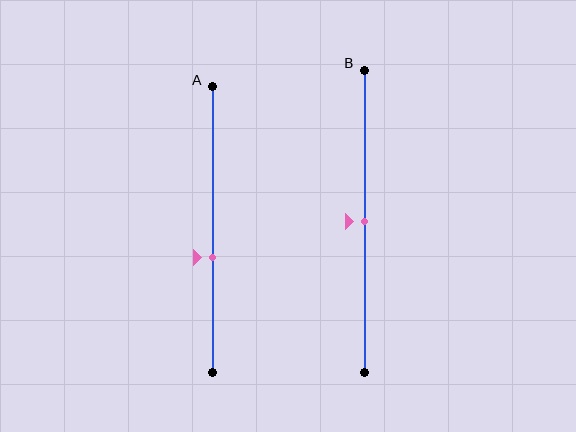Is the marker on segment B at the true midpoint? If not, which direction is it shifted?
Yes, the marker on segment B is at the true midpoint.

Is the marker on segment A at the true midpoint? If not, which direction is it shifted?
No, the marker on segment A is shifted downward by about 10% of the segment length.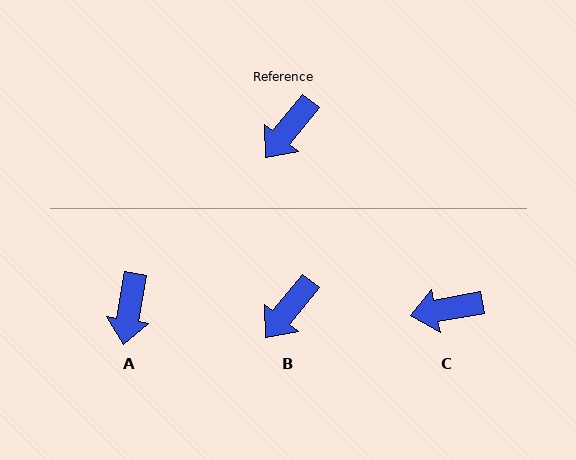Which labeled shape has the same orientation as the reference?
B.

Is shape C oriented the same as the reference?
No, it is off by about 41 degrees.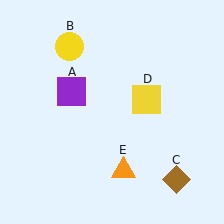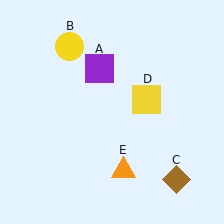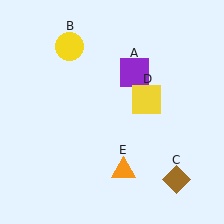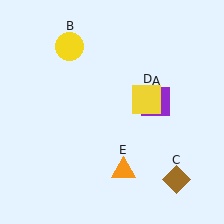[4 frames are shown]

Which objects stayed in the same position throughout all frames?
Yellow circle (object B) and brown diamond (object C) and yellow square (object D) and orange triangle (object E) remained stationary.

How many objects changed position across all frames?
1 object changed position: purple square (object A).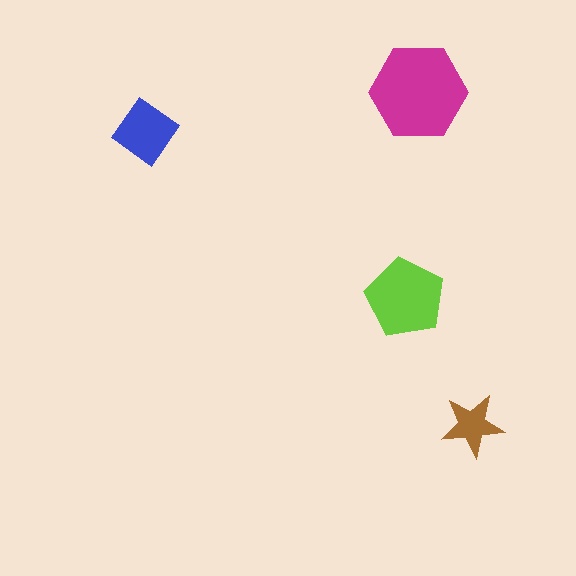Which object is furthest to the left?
The blue diamond is leftmost.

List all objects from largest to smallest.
The magenta hexagon, the lime pentagon, the blue diamond, the brown star.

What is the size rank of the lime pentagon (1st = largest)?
2nd.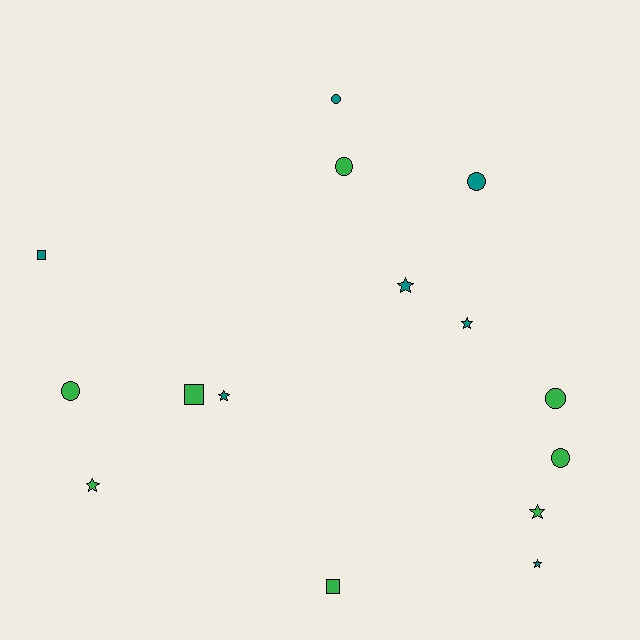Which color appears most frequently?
Green, with 8 objects.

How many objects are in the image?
There are 15 objects.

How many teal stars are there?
There are 4 teal stars.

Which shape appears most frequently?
Circle, with 6 objects.